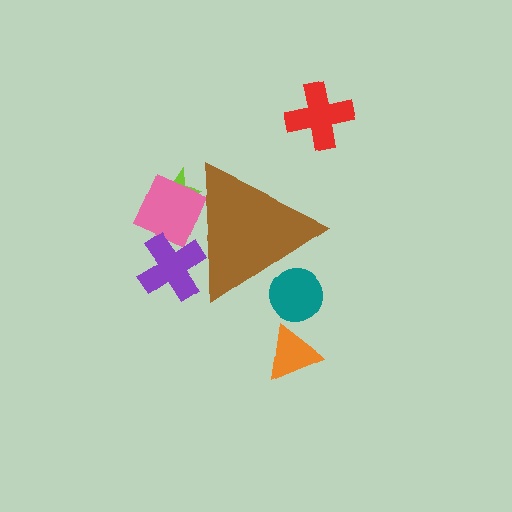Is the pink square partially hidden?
Yes, the pink square is partially hidden behind the brown triangle.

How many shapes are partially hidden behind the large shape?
4 shapes are partially hidden.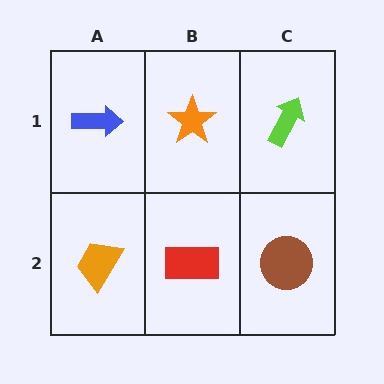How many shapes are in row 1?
3 shapes.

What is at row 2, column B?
A red rectangle.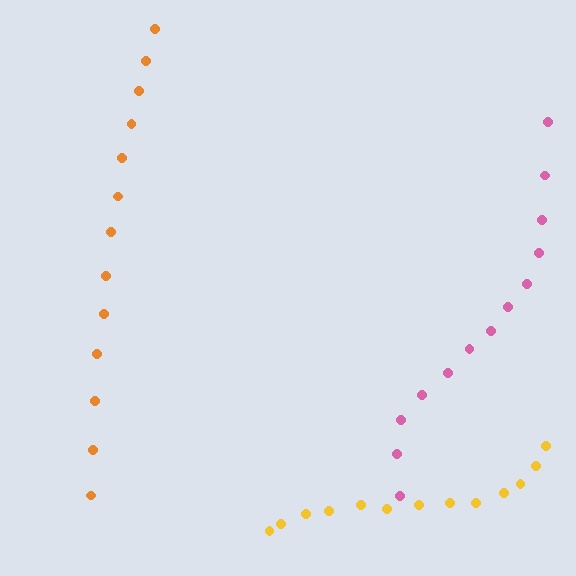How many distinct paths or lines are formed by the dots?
There are 3 distinct paths.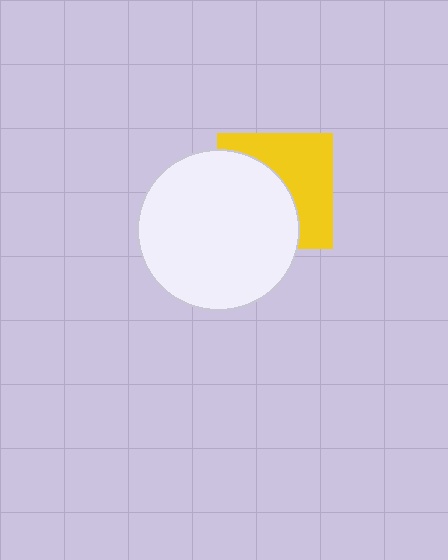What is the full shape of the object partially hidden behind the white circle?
The partially hidden object is a yellow square.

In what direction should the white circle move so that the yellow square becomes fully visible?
The white circle should move left. That is the shortest direction to clear the overlap and leave the yellow square fully visible.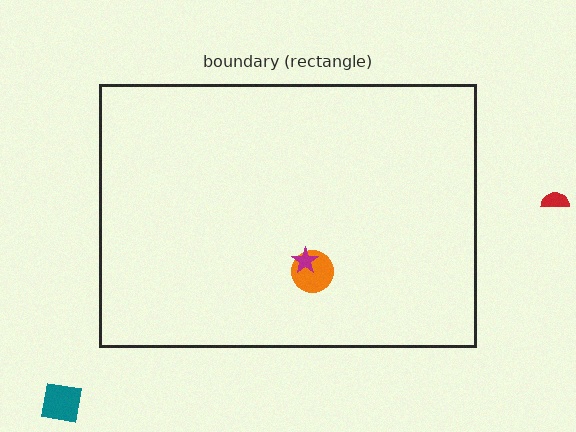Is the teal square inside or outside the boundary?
Outside.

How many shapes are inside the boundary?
2 inside, 2 outside.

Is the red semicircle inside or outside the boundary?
Outside.